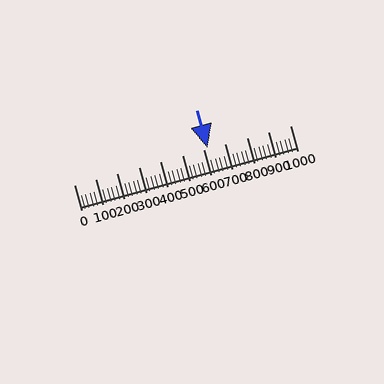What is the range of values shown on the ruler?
The ruler shows values from 0 to 1000.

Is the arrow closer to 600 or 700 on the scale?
The arrow is closer to 600.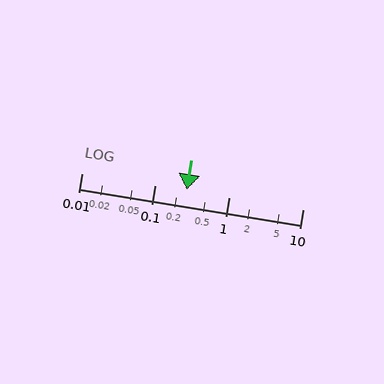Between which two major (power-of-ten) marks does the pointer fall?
The pointer is between 0.1 and 1.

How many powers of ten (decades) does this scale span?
The scale spans 3 decades, from 0.01 to 10.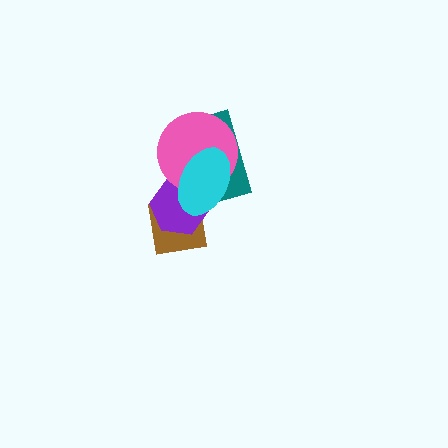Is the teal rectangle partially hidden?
Yes, it is partially covered by another shape.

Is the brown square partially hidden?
Yes, it is partially covered by another shape.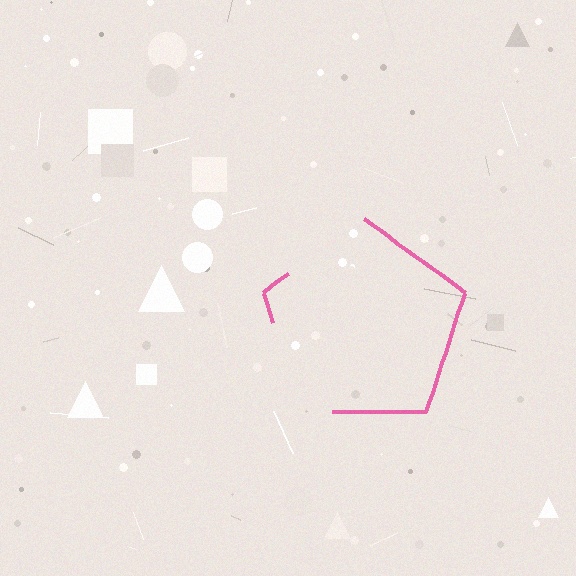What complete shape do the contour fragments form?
The contour fragments form a pentagon.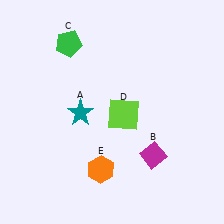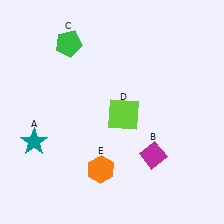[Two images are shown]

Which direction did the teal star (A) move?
The teal star (A) moved left.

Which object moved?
The teal star (A) moved left.